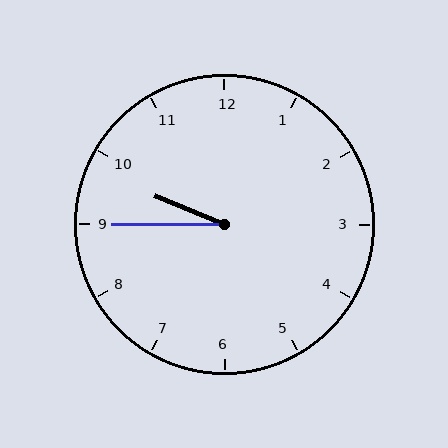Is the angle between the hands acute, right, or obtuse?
It is acute.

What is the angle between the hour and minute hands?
Approximately 22 degrees.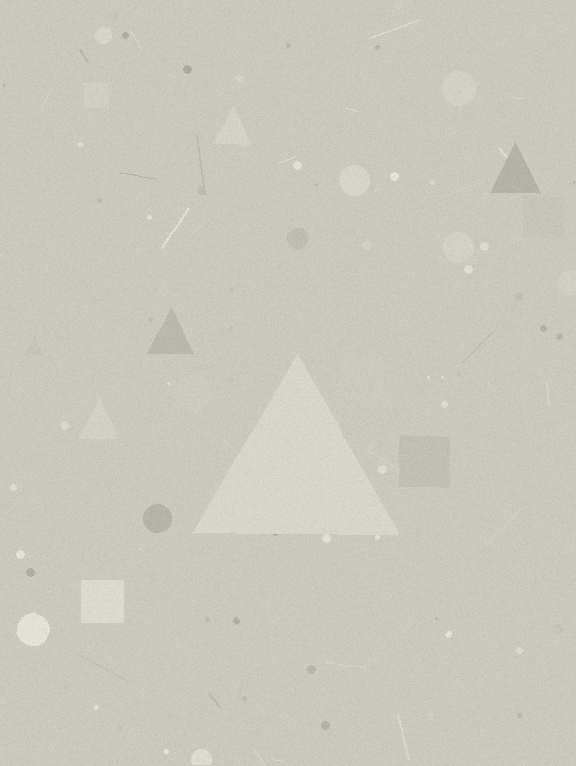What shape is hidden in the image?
A triangle is hidden in the image.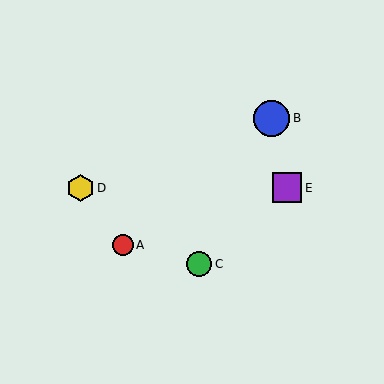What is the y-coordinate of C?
Object C is at y≈264.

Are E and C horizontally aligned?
No, E is at y≈188 and C is at y≈264.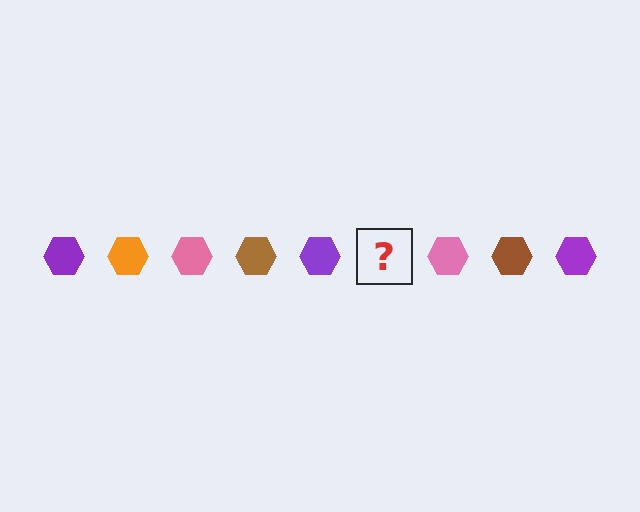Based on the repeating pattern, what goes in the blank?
The blank should be an orange hexagon.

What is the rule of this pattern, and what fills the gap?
The rule is that the pattern cycles through purple, orange, pink, brown hexagons. The gap should be filled with an orange hexagon.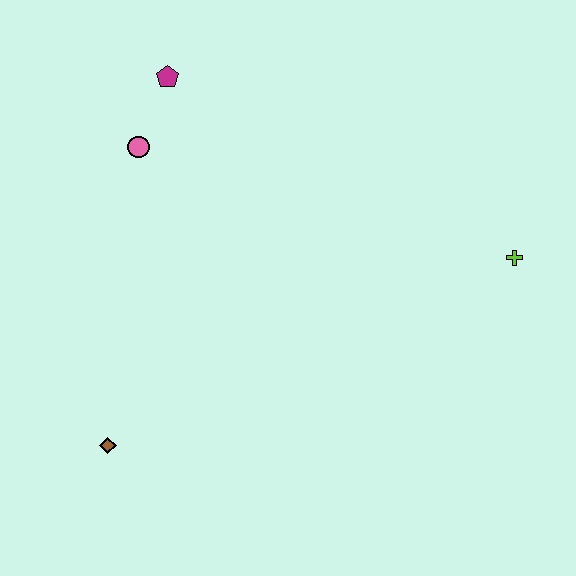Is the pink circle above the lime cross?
Yes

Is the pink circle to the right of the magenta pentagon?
No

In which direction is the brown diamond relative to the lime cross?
The brown diamond is to the left of the lime cross.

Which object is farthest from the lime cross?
The brown diamond is farthest from the lime cross.